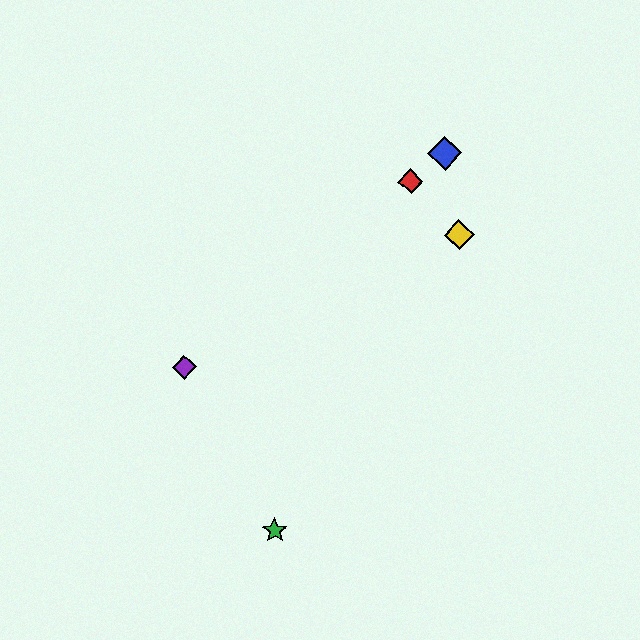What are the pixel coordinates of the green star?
The green star is at (275, 530).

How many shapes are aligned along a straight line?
3 shapes (the red diamond, the blue diamond, the purple diamond) are aligned along a straight line.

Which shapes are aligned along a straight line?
The red diamond, the blue diamond, the purple diamond are aligned along a straight line.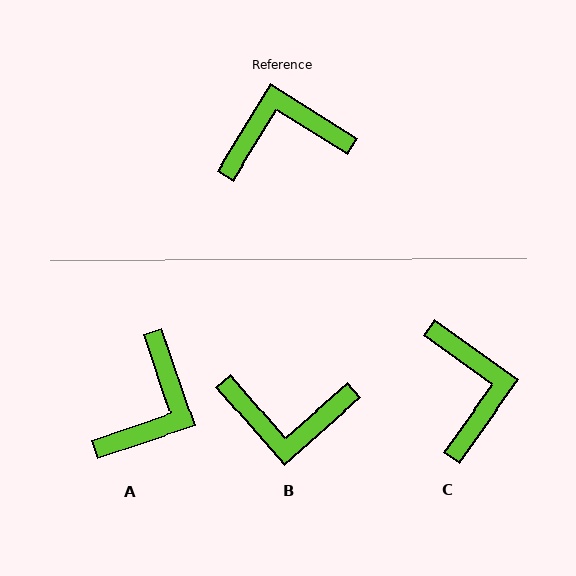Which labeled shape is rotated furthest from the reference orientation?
B, about 163 degrees away.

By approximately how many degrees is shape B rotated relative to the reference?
Approximately 163 degrees counter-clockwise.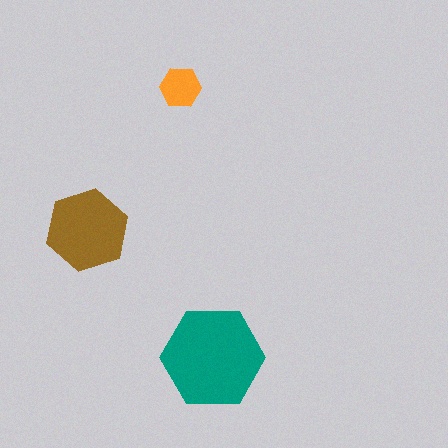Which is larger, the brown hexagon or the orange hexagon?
The brown one.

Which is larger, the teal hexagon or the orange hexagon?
The teal one.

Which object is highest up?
The orange hexagon is topmost.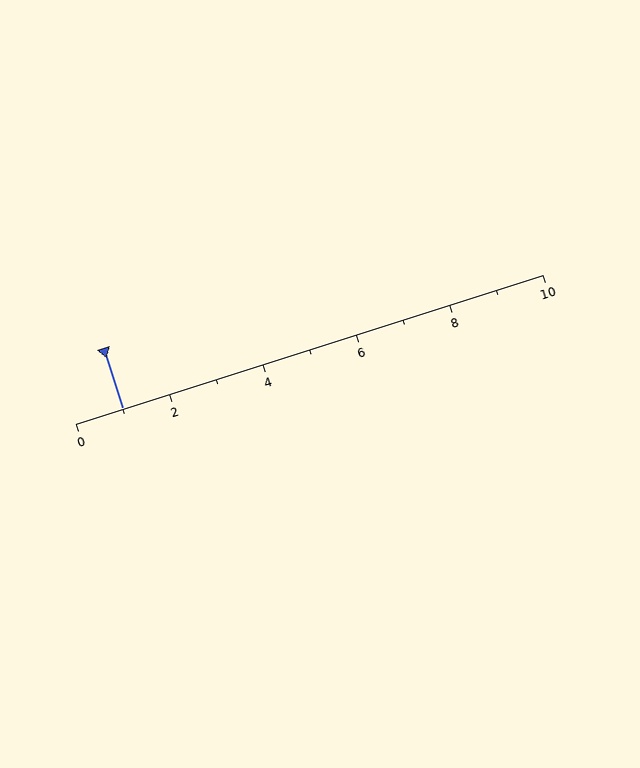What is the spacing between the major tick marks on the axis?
The major ticks are spaced 2 apart.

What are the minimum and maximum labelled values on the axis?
The axis runs from 0 to 10.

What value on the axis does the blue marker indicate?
The marker indicates approximately 1.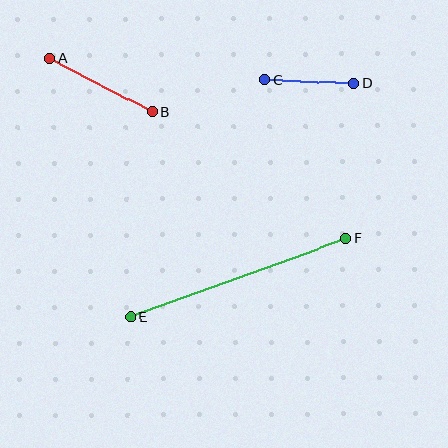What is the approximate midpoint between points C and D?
The midpoint is at approximately (309, 82) pixels.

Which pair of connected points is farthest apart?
Points E and F are farthest apart.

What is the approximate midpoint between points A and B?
The midpoint is at approximately (101, 85) pixels.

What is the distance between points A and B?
The distance is approximately 116 pixels.